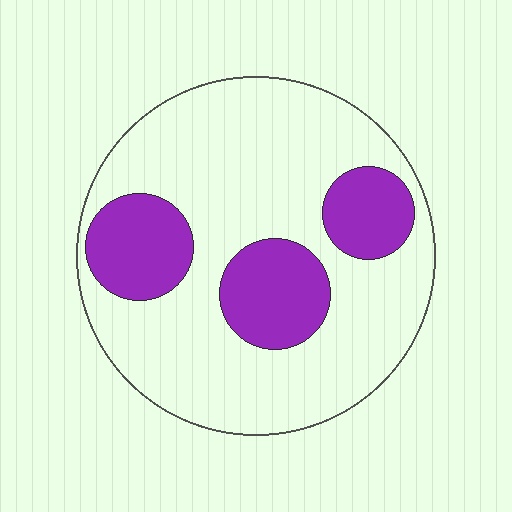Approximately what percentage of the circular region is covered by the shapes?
Approximately 25%.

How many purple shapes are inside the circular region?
3.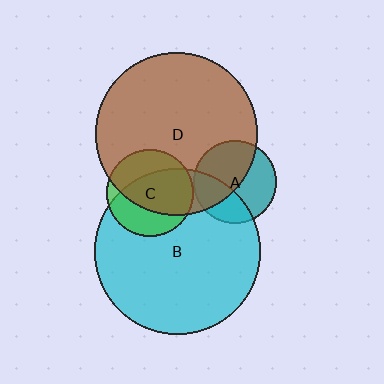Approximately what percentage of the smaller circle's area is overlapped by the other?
Approximately 35%.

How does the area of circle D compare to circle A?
Approximately 3.9 times.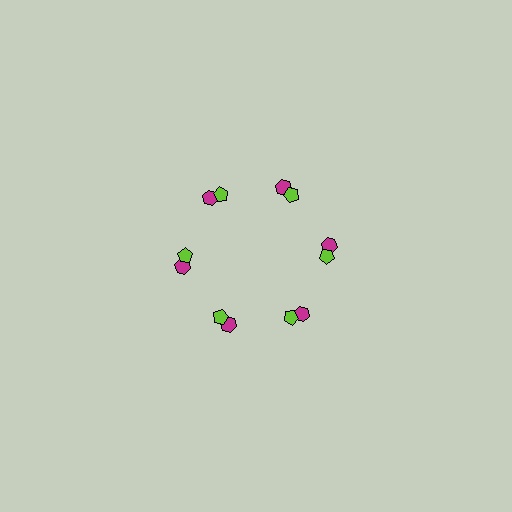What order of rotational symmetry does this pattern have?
This pattern has 6-fold rotational symmetry.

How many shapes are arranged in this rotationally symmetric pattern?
There are 12 shapes, arranged in 6 groups of 2.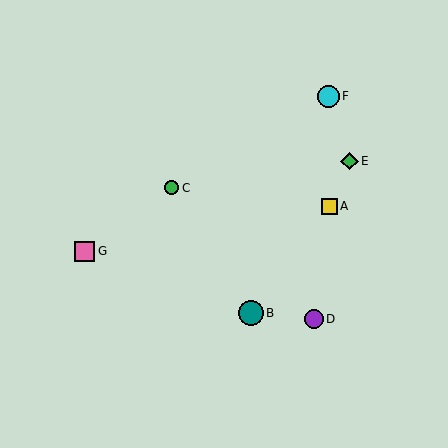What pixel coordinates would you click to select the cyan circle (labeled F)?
Click at (329, 96) to select the cyan circle F.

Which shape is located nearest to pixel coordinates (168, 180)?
The green circle (labeled C) at (172, 188) is nearest to that location.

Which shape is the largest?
The teal circle (labeled B) is the largest.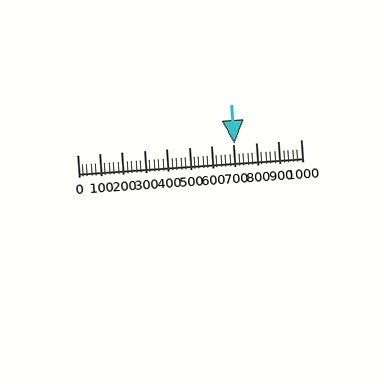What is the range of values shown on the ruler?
The ruler shows values from 0 to 1000.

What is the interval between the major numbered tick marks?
The major tick marks are spaced 100 units apart.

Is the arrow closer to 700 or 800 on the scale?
The arrow is closer to 700.